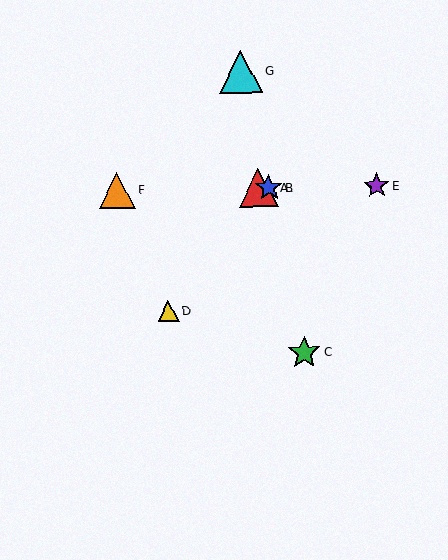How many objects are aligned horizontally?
4 objects (A, B, E, F) are aligned horizontally.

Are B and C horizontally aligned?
No, B is at y≈188 and C is at y≈353.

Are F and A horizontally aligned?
Yes, both are at y≈190.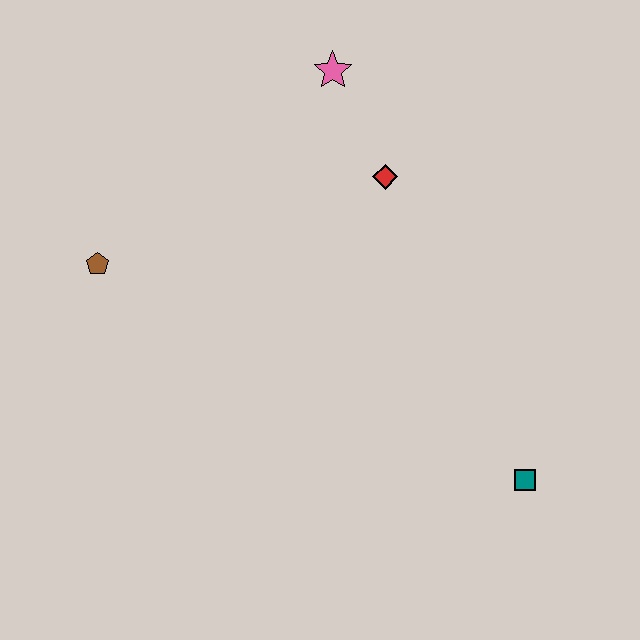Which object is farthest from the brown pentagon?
The teal square is farthest from the brown pentagon.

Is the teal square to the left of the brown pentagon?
No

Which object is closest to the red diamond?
The pink star is closest to the red diamond.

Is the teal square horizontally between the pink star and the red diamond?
No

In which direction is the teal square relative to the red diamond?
The teal square is below the red diamond.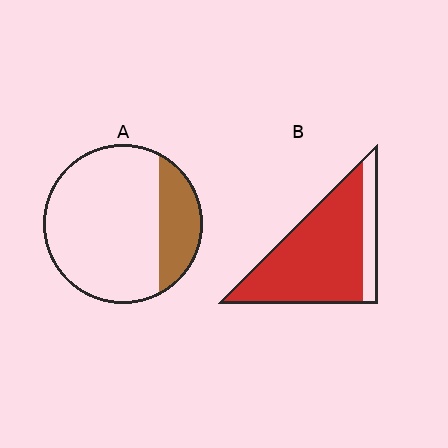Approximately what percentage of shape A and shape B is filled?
A is approximately 20% and B is approximately 80%.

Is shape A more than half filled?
No.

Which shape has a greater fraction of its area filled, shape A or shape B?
Shape B.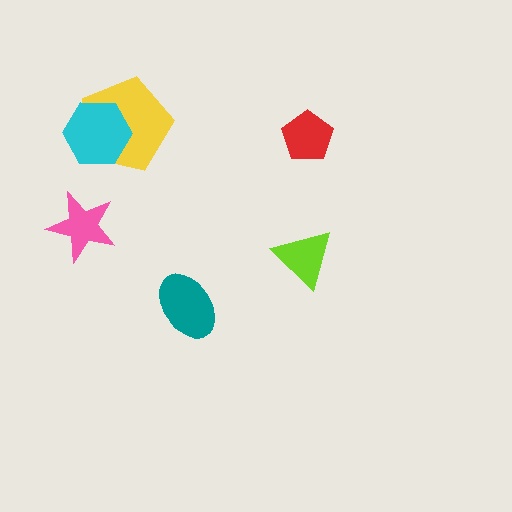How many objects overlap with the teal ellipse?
0 objects overlap with the teal ellipse.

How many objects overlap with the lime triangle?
0 objects overlap with the lime triangle.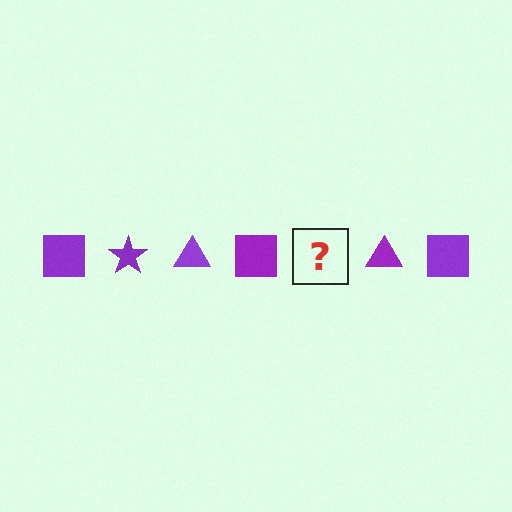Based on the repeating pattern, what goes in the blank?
The blank should be a purple star.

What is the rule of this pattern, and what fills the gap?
The rule is that the pattern cycles through square, star, triangle shapes in purple. The gap should be filled with a purple star.